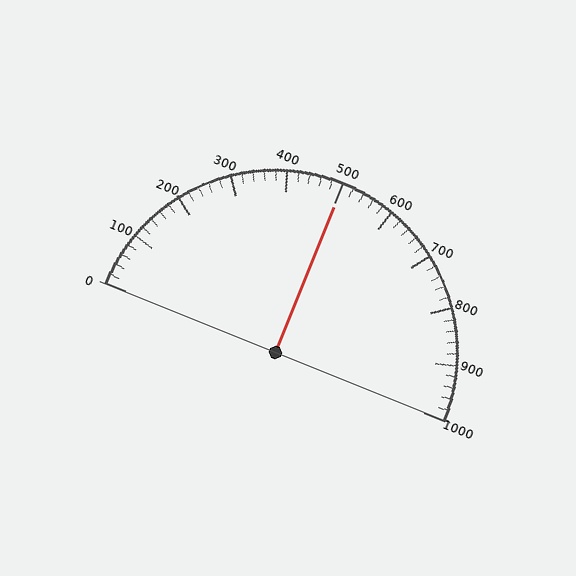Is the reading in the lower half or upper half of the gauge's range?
The reading is in the upper half of the range (0 to 1000).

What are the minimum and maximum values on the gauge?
The gauge ranges from 0 to 1000.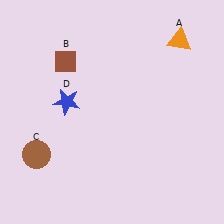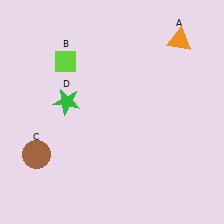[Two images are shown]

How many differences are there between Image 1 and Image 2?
There are 2 differences between the two images.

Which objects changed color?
B changed from brown to lime. D changed from blue to green.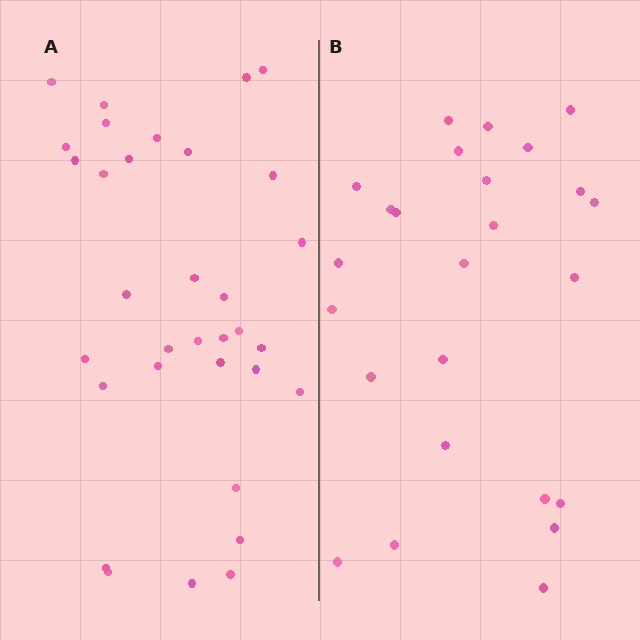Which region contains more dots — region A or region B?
Region A (the left region) has more dots.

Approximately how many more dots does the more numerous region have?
Region A has roughly 8 or so more dots than region B.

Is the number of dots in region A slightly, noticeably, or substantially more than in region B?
Region A has noticeably more, but not dramatically so. The ratio is roughly 1.3 to 1.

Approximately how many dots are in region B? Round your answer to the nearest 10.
About 20 dots. (The exact count is 25, which rounds to 20.)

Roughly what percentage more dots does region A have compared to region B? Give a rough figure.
About 30% more.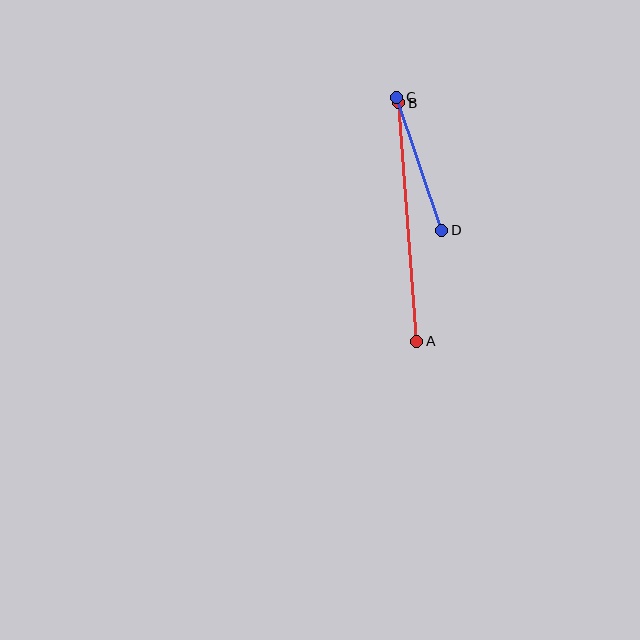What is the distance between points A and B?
The distance is approximately 239 pixels.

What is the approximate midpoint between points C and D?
The midpoint is at approximately (419, 164) pixels.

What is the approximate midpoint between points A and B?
The midpoint is at approximately (408, 222) pixels.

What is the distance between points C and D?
The distance is approximately 140 pixels.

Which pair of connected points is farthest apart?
Points A and B are farthest apart.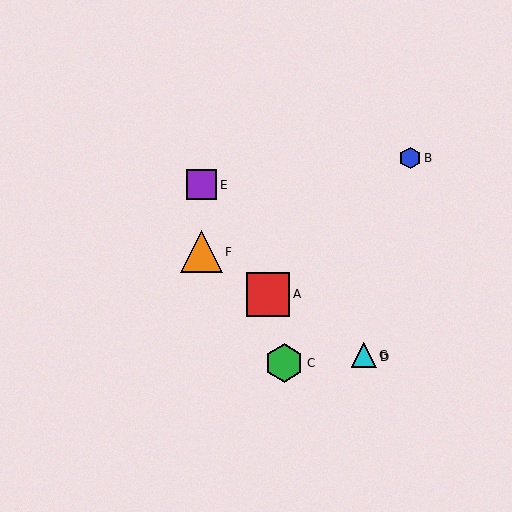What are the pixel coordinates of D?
Object D is at (367, 357).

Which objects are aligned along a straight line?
Objects A, D, F, G are aligned along a straight line.